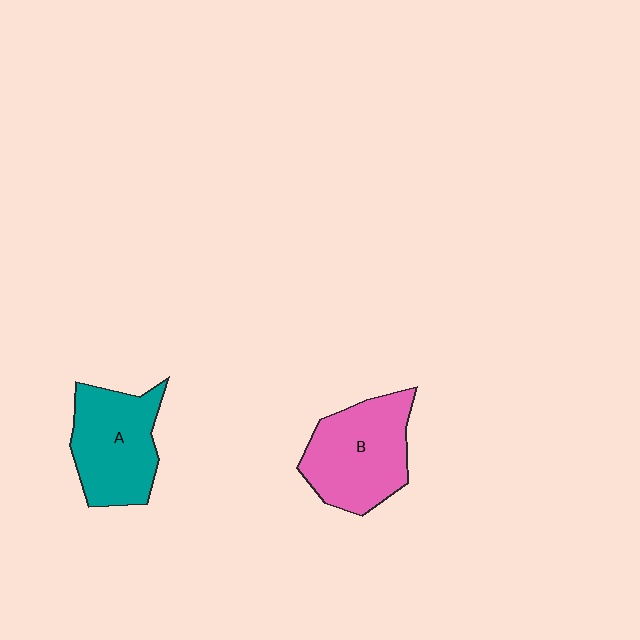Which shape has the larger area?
Shape B (pink).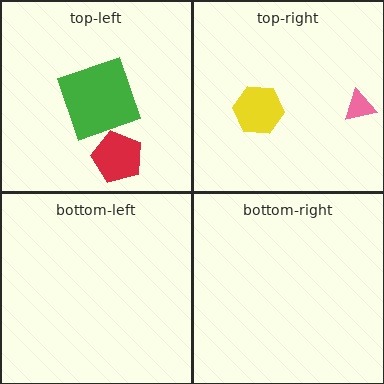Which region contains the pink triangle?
The top-right region.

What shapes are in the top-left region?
The green square, the red pentagon.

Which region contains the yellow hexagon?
The top-right region.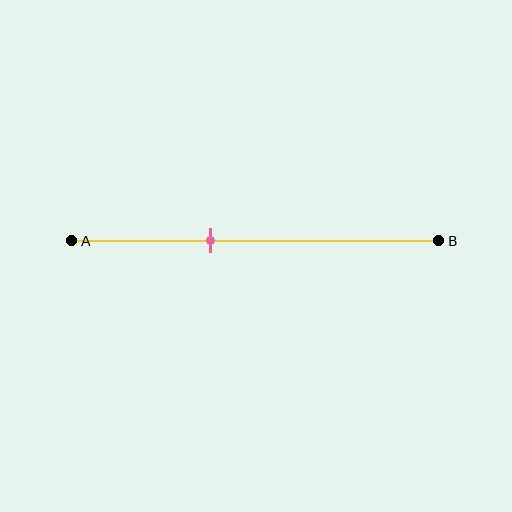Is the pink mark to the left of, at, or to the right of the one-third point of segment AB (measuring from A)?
The pink mark is to the right of the one-third point of segment AB.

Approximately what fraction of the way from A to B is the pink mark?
The pink mark is approximately 40% of the way from A to B.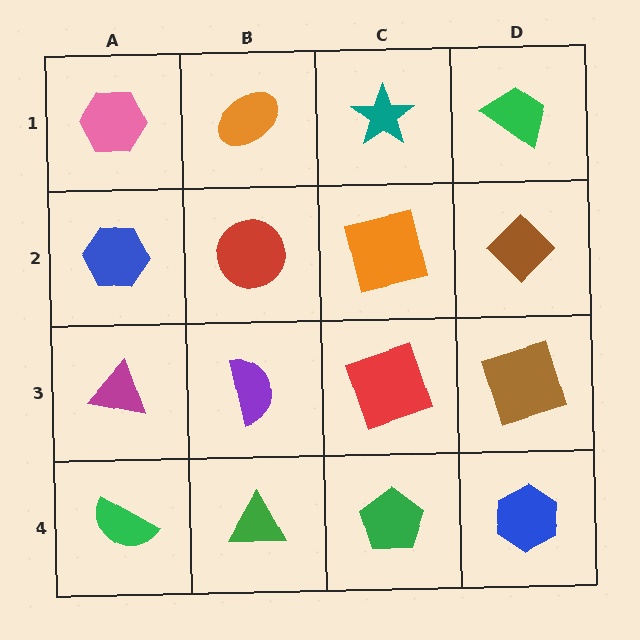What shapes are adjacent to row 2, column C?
A teal star (row 1, column C), a red square (row 3, column C), a red circle (row 2, column B), a brown diamond (row 2, column D).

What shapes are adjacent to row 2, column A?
A pink hexagon (row 1, column A), a magenta triangle (row 3, column A), a red circle (row 2, column B).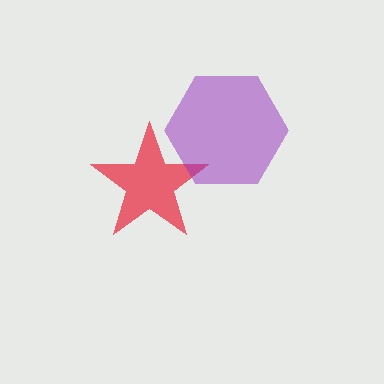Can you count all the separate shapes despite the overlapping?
Yes, there are 2 separate shapes.